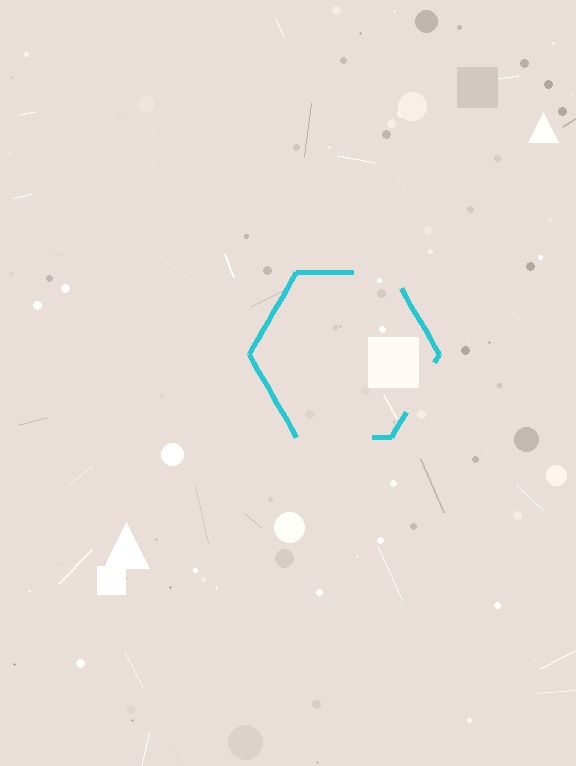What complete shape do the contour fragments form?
The contour fragments form a hexagon.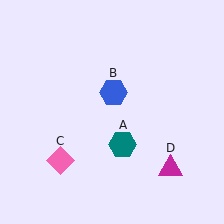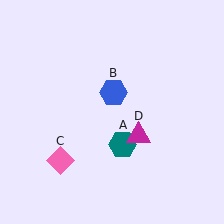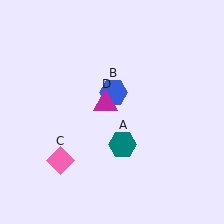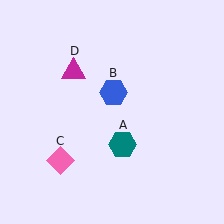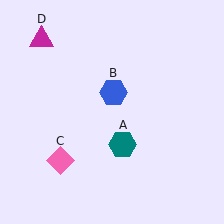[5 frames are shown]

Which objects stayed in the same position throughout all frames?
Teal hexagon (object A) and blue hexagon (object B) and pink diamond (object C) remained stationary.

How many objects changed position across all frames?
1 object changed position: magenta triangle (object D).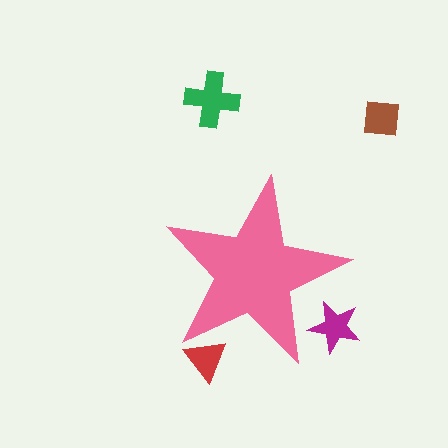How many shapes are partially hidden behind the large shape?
2 shapes are partially hidden.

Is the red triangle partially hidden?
Yes, the red triangle is partially hidden behind the pink star.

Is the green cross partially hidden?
No, the green cross is fully visible.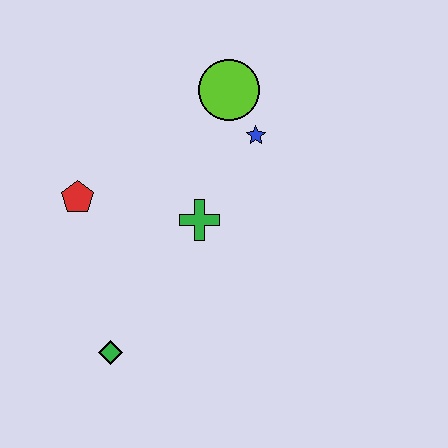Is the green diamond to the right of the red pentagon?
Yes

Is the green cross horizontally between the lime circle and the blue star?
No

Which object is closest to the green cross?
The blue star is closest to the green cross.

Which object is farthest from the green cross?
The green diamond is farthest from the green cross.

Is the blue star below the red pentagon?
No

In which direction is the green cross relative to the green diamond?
The green cross is above the green diamond.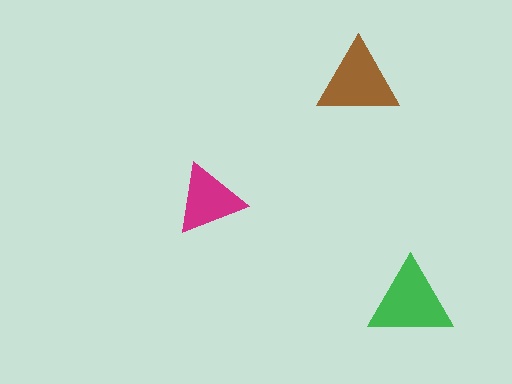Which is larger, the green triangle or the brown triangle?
The green one.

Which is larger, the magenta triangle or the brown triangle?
The brown one.